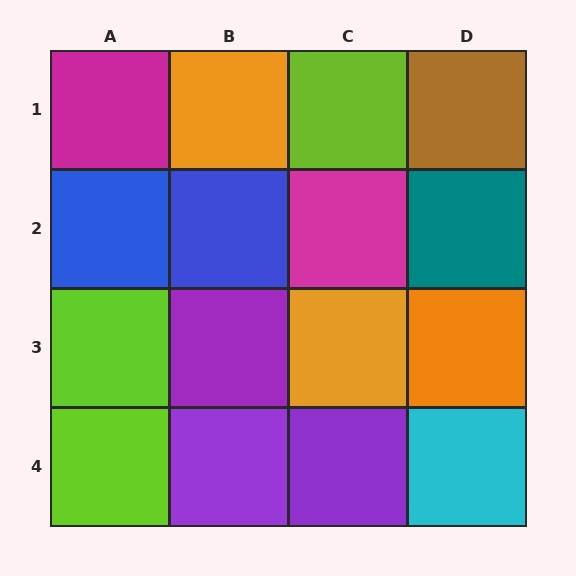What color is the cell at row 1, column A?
Magenta.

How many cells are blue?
2 cells are blue.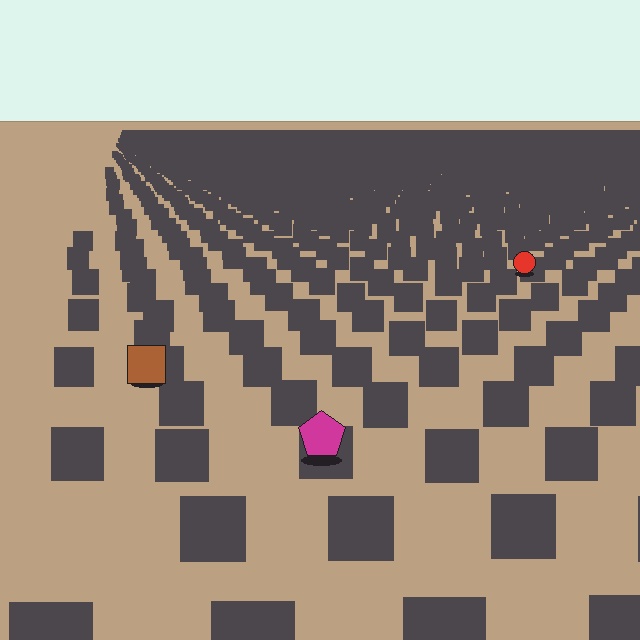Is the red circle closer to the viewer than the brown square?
No. The brown square is closer — you can tell from the texture gradient: the ground texture is coarser near it.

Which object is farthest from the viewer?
The red circle is farthest from the viewer. It appears smaller and the ground texture around it is denser.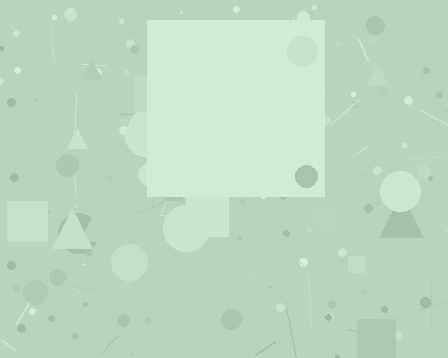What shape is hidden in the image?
A square is hidden in the image.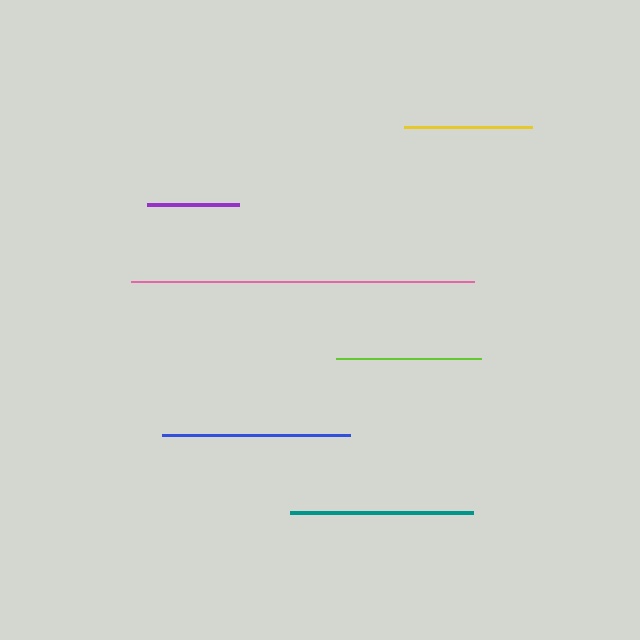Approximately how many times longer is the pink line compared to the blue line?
The pink line is approximately 1.8 times the length of the blue line.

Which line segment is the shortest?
The purple line is the shortest at approximately 91 pixels.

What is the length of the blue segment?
The blue segment is approximately 188 pixels long.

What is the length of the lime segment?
The lime segment is approximately 145 pixels long.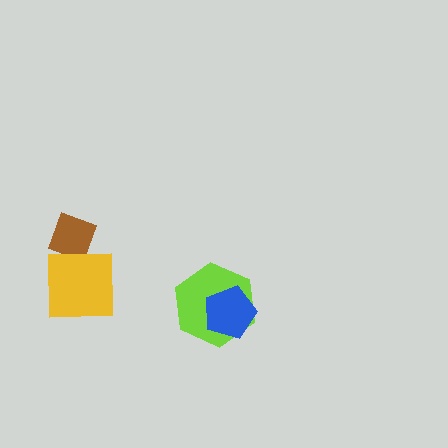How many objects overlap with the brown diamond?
1 object overlaps with the brown diamond.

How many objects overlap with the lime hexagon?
1 object overlaps with the lime hexagon.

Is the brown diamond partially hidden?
Yes, it is partially covered by another shape.